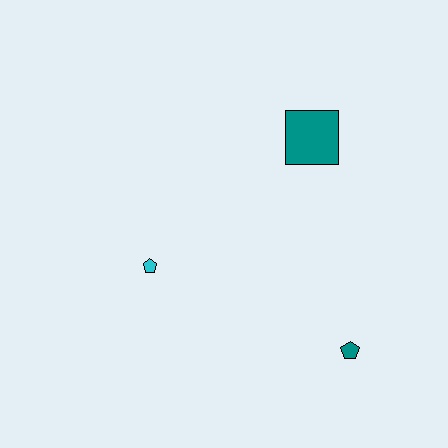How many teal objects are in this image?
There are 2 teal objects.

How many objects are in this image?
There are 3 objects.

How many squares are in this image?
There is 1 square.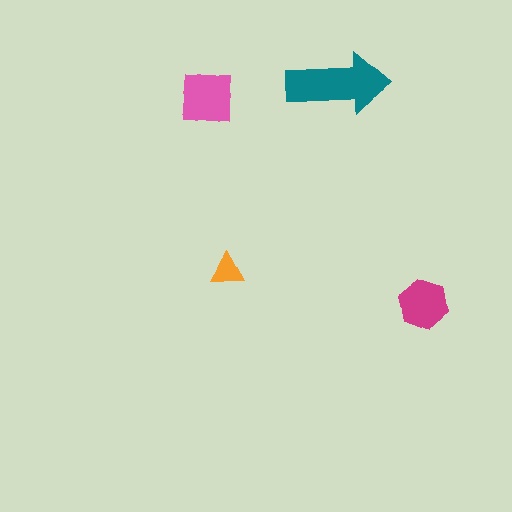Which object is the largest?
The teal arrow.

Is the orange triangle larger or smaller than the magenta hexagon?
Smaller.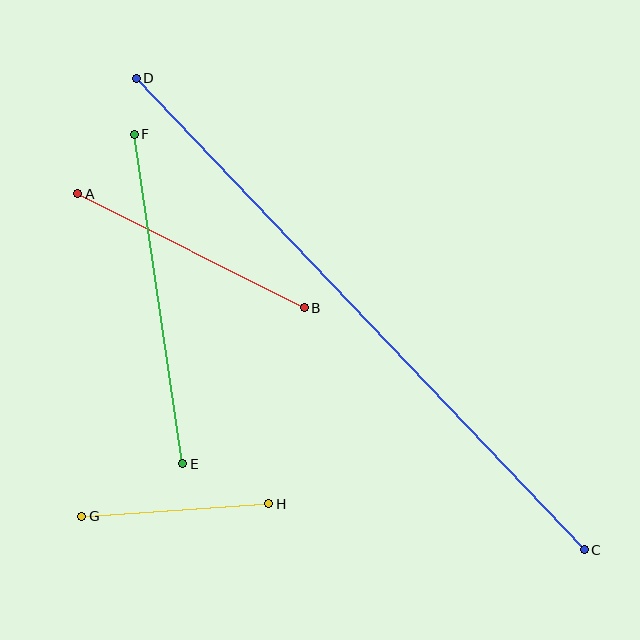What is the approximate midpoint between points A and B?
The midpoint is at approximately (191, 251) pixels.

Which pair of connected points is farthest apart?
Points C and D are farthest apart.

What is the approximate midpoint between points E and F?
The midpoint is at approximately (158, 299) pixels.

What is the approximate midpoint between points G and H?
The midpoint is at approximately (175, 510) pixels.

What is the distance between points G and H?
The distance is approximately 188 pixels.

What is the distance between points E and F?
The distance is approximately 333 pixels.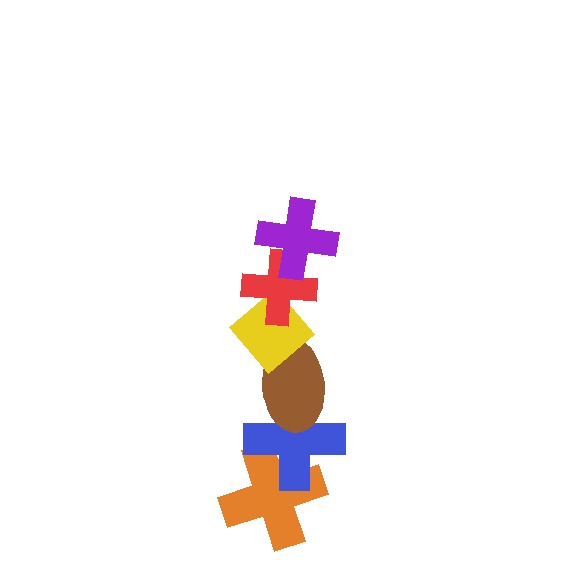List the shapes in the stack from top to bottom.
From top to bottom: the purple cross, the red cross, the yellow diamond, the brown ellipse, the blue cross, the orange cross.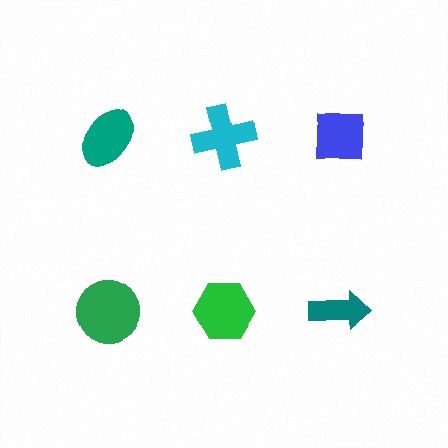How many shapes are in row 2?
3 shapes.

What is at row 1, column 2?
A cyan cross.